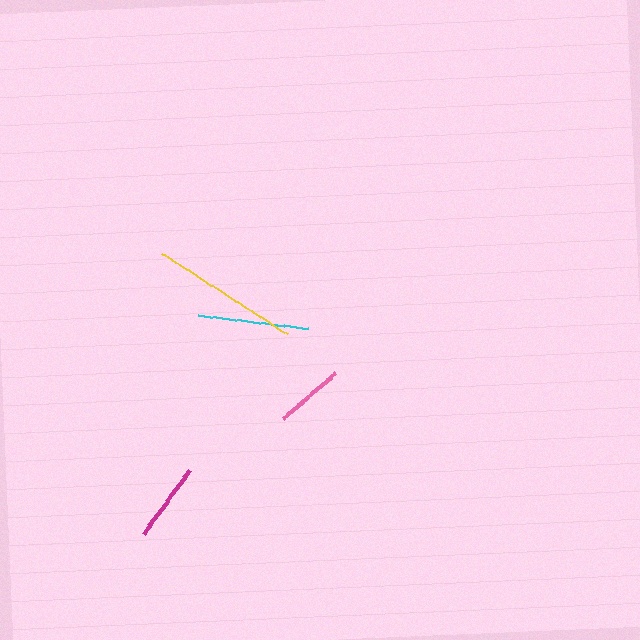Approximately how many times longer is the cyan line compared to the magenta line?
The cyan line is approximately 1.4 times the length of the magenta line.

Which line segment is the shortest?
The pink line is the shortest at approximately 69 pixels.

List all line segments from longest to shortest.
From longest to shortest: yellow, cyan, magenta, pink.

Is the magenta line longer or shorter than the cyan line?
The cyan line is longer than the magenta line.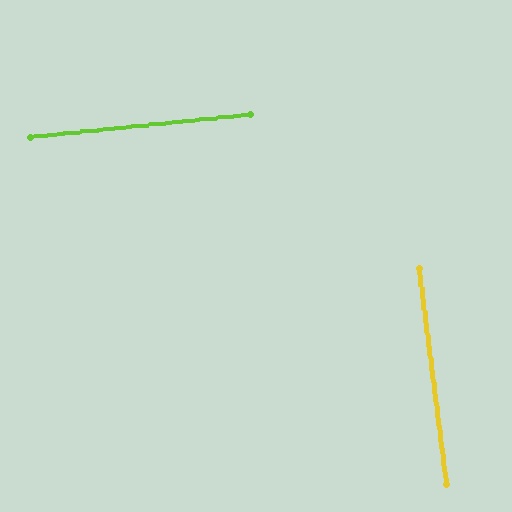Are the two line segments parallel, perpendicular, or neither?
Perpendicular — they meet at approximately 89°.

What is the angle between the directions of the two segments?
Approximately 89 degrees.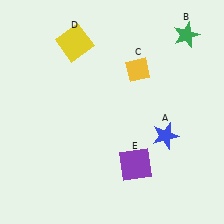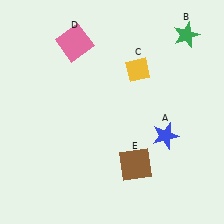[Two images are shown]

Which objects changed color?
D changed from yellow to pink. E changed from purple to brown.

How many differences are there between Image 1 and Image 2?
There are 2 differences between the two images.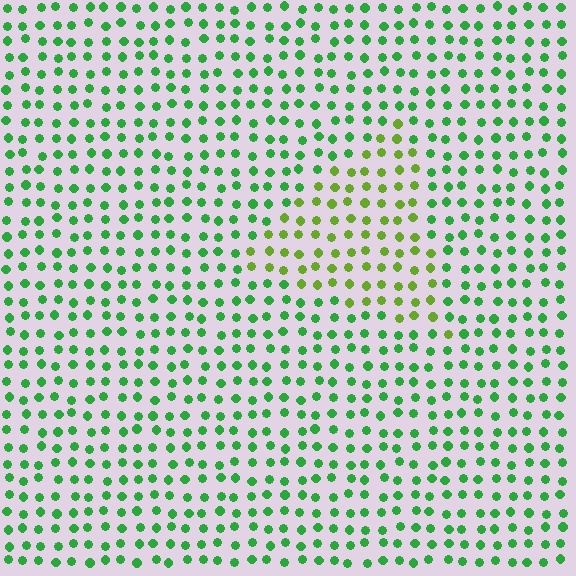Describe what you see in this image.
The image is filled with small green elements in a uniform arrangement. A triangle-shaped region is visible where the elements are tinted to a slightly different hue, forming a subtle color boundary.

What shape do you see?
I see a triangle.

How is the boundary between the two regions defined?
The boundary is defined purely by a slight shift in hue (about 37 degrees). Spacing, size, and orientation are identical on both sides.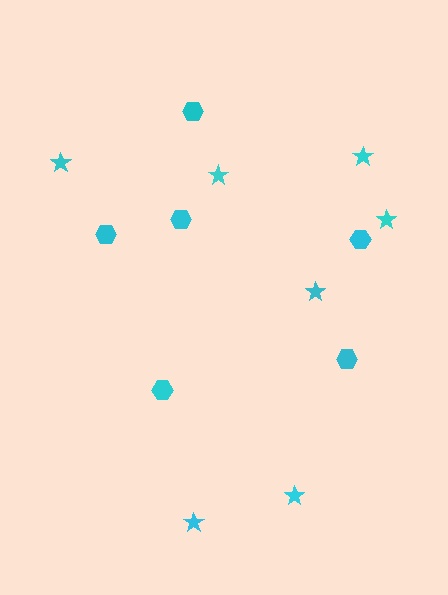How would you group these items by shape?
There are 2 groups: one group of hexagons (6) and one group of stars (7).